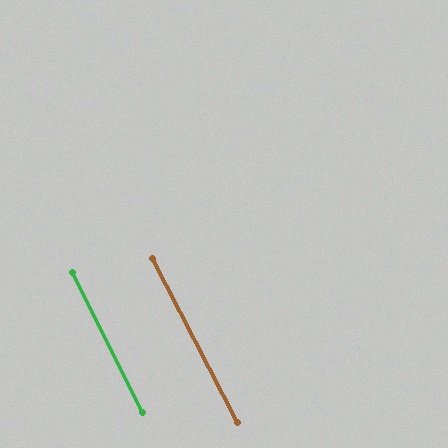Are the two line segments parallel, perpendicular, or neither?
Parallel — their directions differ by only 1.1°.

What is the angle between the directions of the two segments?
Approximately 1 degree.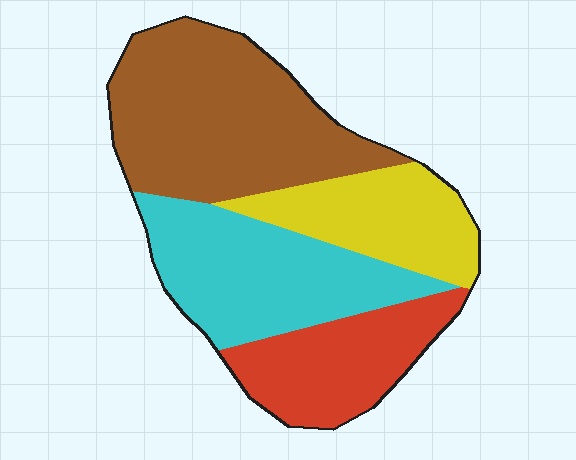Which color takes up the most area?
Brown, at roughly 35%.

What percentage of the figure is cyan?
Cyan covers 27% of the figure.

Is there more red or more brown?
Brown.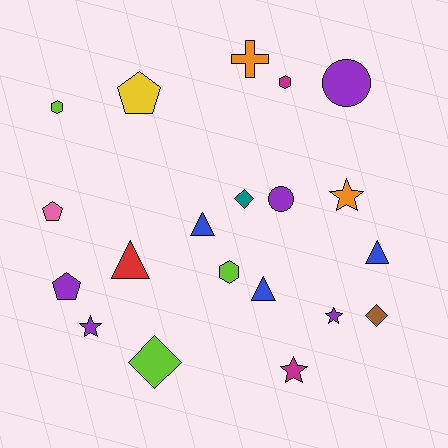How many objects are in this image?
There are 20 objects.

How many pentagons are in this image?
There are 3 pentagons.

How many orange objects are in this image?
There are 2 orange objects.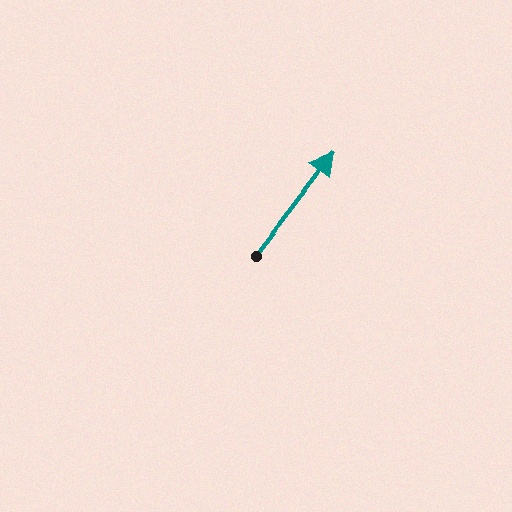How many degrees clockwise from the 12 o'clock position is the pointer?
Approximately 38 degrees.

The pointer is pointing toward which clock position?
Roughly 1 o'clock.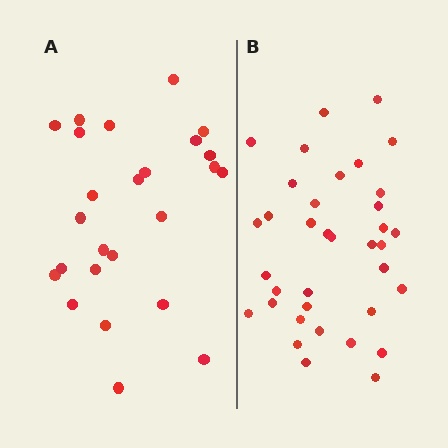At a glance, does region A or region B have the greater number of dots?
Region B (the right region) has more dots.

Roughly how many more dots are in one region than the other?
Region B has roughly 12 or so more dots than region A.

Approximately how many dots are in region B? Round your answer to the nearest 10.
About 40 dots. (The exact count is 36, which rounds to 40.)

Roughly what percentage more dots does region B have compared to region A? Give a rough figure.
About 45% more.